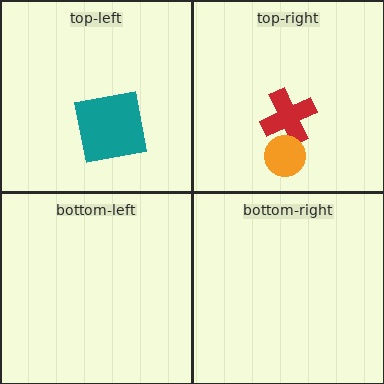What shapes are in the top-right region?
The red cross, the orange circle.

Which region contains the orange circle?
The top-right region.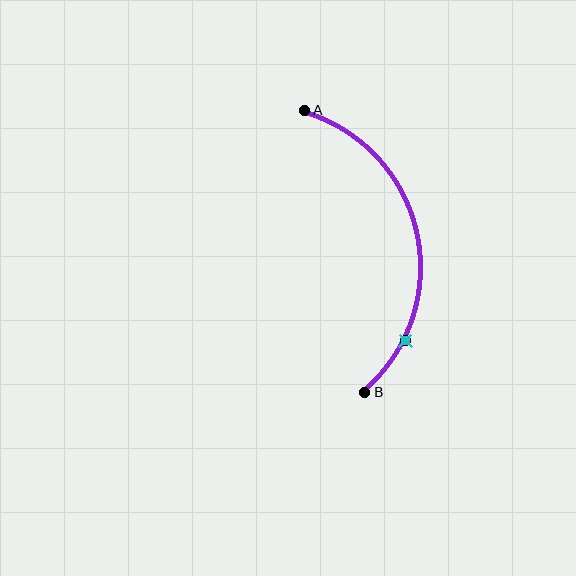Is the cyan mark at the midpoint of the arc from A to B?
No. The cyan mark lies on the arc but is closer to endpoint B. The arc midpoint would be at the point on the curve equidistant along the arc from both A and B.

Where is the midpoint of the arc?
The arc midpoint is the point on the curve farthest from the straight line joining A and B. It sits to the right of that line.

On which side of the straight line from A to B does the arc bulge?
The arc bulges to the right of the straight line connecting A and B.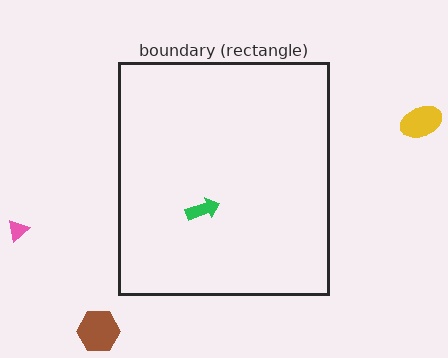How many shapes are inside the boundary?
1 inside, 3 outside.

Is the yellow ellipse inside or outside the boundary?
Outside.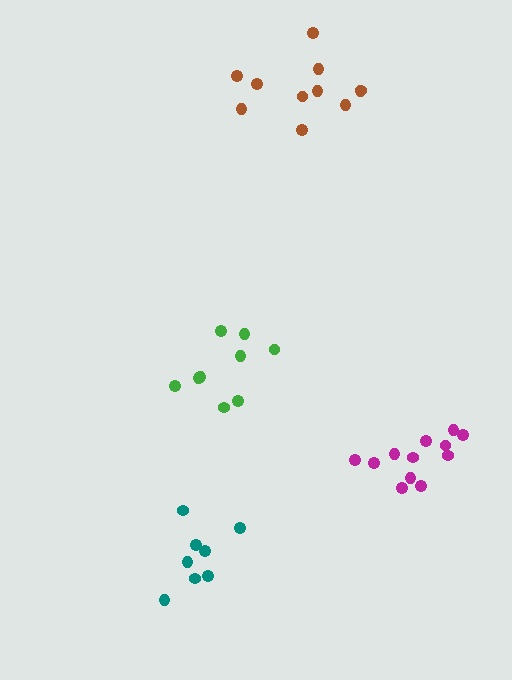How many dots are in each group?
Group 1: 11 dots, Group 2: 9 dots, Group 3: 12 dots, Group 4: 8 dots (40 total).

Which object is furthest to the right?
The magenta cluster is rightmost.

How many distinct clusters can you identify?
There are 4 distinct clusters.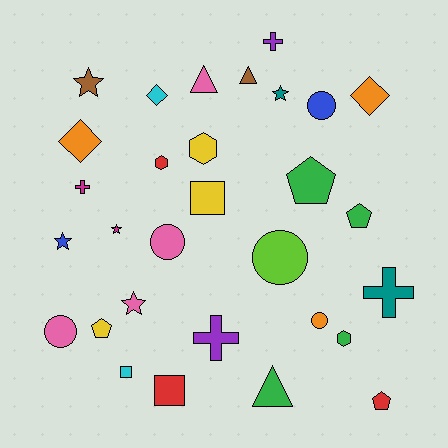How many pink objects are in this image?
There are 4 pink objects.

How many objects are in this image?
There are 30 objects.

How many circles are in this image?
There are 5 circles.